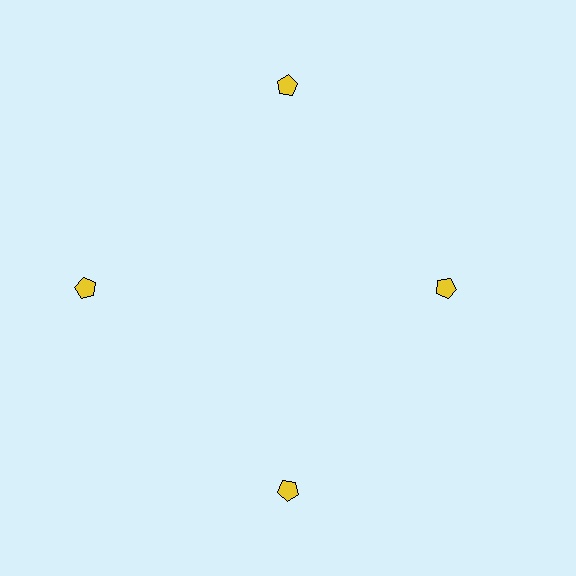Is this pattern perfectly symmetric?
No. The 4 yellow pentagons are arranged in a ring, but one element near the 3 o'clock position is pulled inward toward the center, breaking the 4-fold rotational symmetry.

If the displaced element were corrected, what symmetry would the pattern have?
It would have 4-fold rotational symmetry — the pattern would map onto itself every 90 degrees.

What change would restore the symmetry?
The symmetry would be restored by moving it outward, back onto the ring so that all 4 pentagons sit at equal angles and equal distance from the center.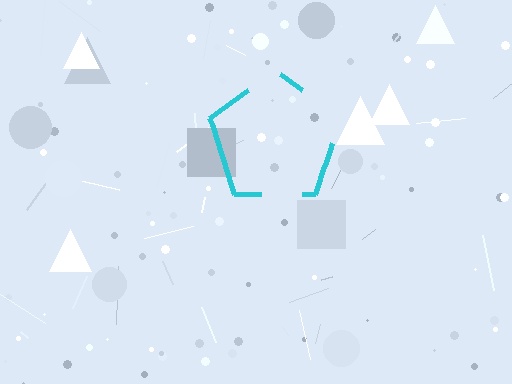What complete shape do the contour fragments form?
The contour fragments form a pentagon.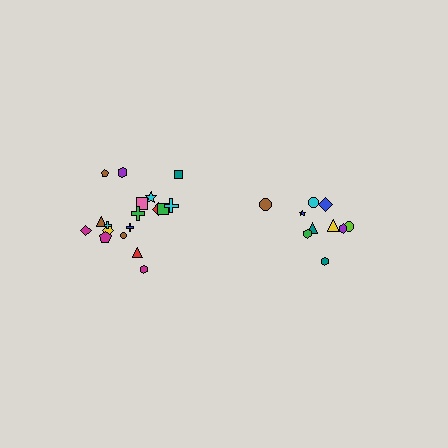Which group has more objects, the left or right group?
The left group.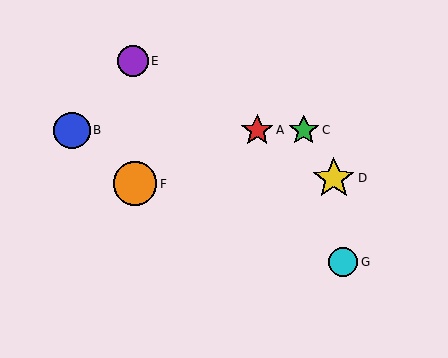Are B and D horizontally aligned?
No, B is at y≈130 and D is at y≈178.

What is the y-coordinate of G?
Object G is at y≈262.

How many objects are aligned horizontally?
3 objects (A, B, C) are aligned horizontally.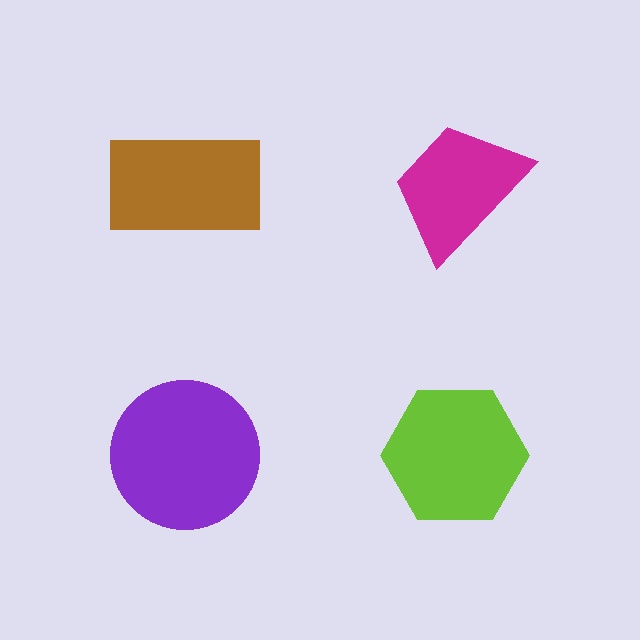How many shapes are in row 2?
2 shapes.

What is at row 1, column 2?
A magenta trapezoid.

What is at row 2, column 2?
A lime hexagon.